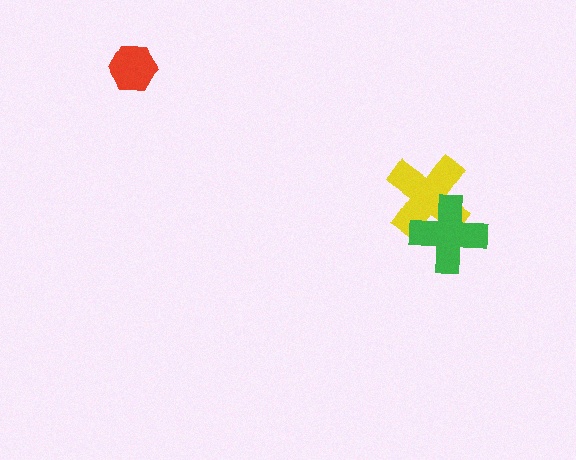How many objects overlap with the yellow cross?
1 object overlaps with the yellow cross.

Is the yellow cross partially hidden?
Yes, it is partially covered by another shape.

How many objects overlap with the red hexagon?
0 objects overlap with the red hexagon.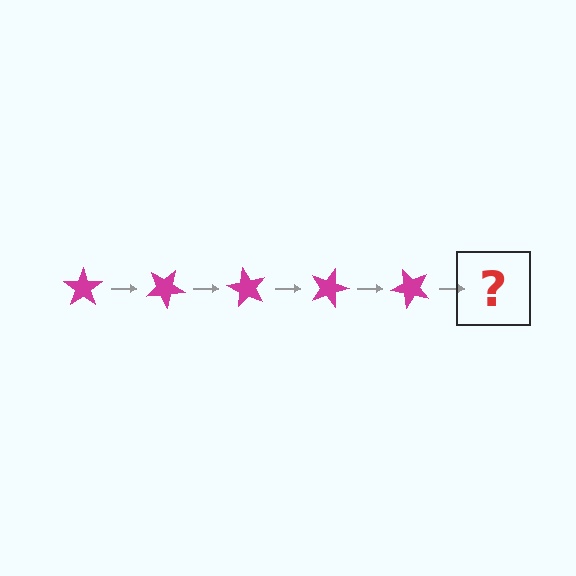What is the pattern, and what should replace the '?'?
The pattern is that the star rotates 30 degrees each step. The '?' should be a magenta star rotated 150 degrees.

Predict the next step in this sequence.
The next step is a magenta star rotated 150 degrees.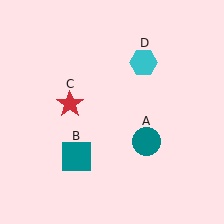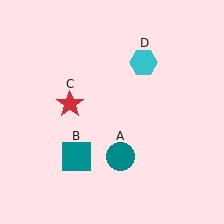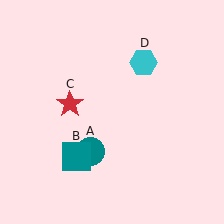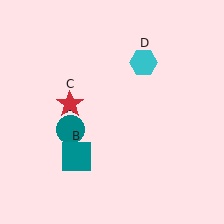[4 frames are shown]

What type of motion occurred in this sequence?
The teal circle (object A) rotated clockwise around the center of the scene.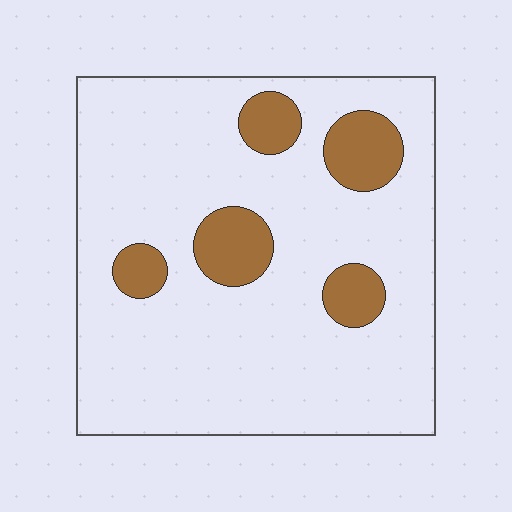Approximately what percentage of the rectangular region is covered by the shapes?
Approximately 15%.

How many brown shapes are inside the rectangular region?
5.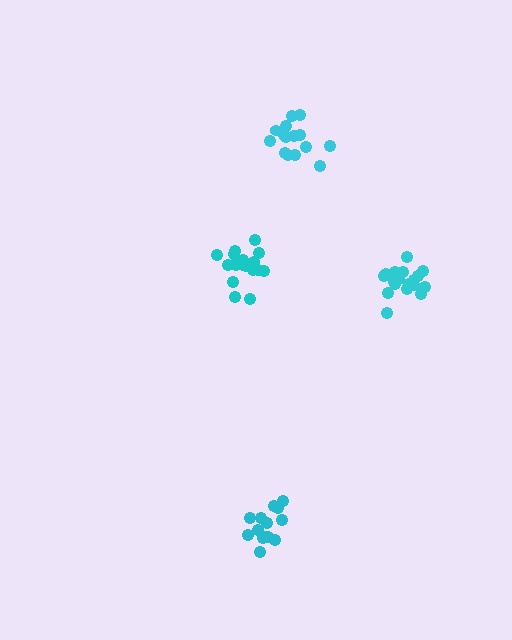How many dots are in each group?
Group 1: 19 dots, Group 2: 14 dots, Group 3: 18 dots, Group 4: 15 dots (66 total).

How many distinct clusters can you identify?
There are 4 distinct clusters.